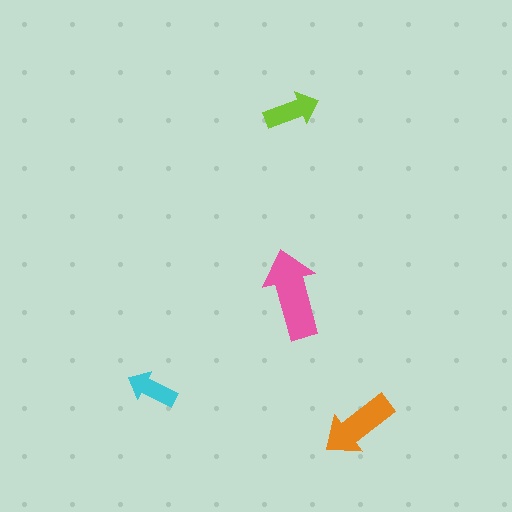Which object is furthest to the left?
The cyan arrow is leftmost.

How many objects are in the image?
There are 4 objects in the image.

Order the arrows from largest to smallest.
the pink one, the orange one, the lime one, the cyan one.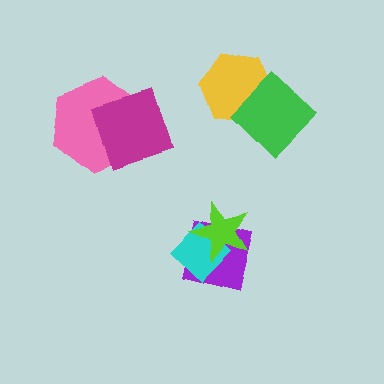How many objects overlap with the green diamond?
1 object overlaps with the green diamond.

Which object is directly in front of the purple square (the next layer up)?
The cyan diamond is directly in front of the purple square.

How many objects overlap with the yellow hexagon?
1 object overlaps with the yellow hexagon.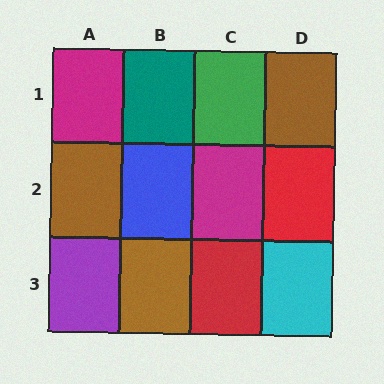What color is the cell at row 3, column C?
Red.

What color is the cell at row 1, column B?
Teal.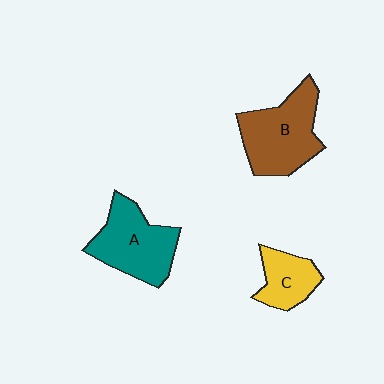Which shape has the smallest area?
Shape C (yellow).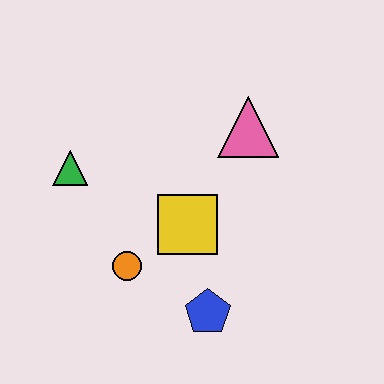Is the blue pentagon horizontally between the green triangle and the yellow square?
No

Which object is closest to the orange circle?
The yellow square is closest to the orange circle.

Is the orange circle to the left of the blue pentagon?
Yes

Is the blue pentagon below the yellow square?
Yes